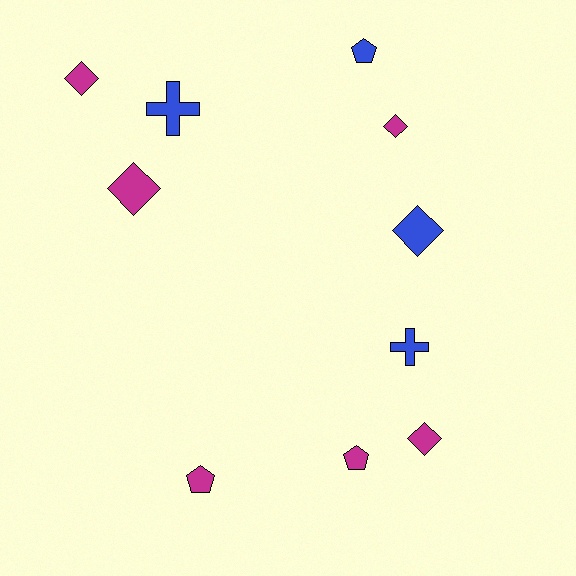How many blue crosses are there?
There are 2 blue crosses.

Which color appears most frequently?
Magenta, with 6 objects.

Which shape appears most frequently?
Diamond, with 5 objects.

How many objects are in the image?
There are 10 objects.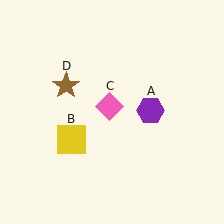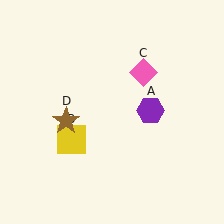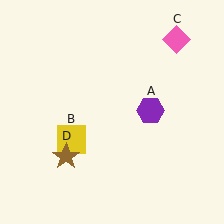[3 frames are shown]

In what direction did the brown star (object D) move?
The brown star (object D) moved down.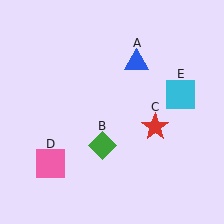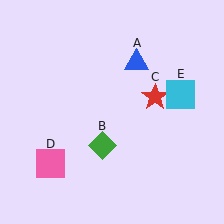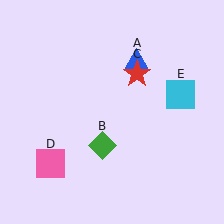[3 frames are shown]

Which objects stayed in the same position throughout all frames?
Blue triangle (object A) and green diamond (object B) and pink square (object D) and cyan square (object E) remained stationary.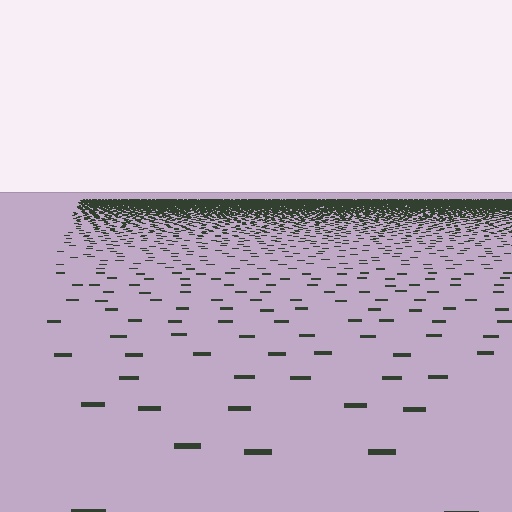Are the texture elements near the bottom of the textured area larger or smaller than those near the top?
Larger. Near the bottom, elements are closer to the viewer and appear at a bigger on-screen size.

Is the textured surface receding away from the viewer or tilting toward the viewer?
The surface is receding away from the viewer. Texture elements get smaller and denser toward the top.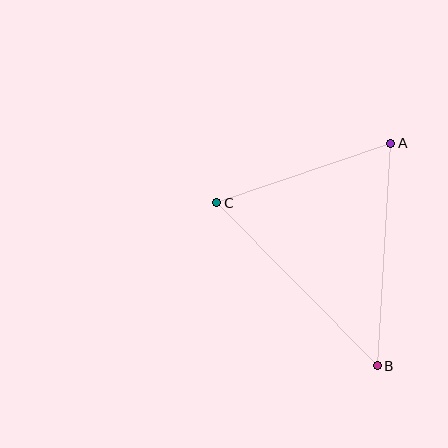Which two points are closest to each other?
Points A and C are closest to each other.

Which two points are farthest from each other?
Points B and C are farthest from each other.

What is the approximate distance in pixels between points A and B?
The distance between A and B is approximately 223 pixels.